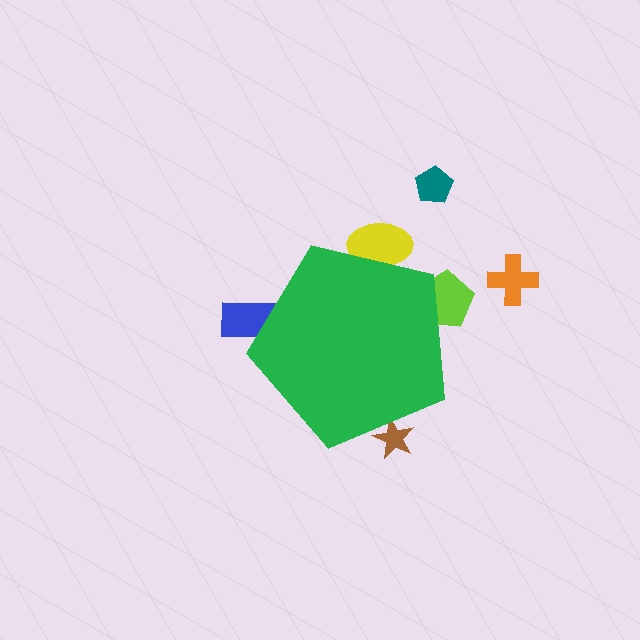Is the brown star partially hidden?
Yes, the brown star is partially hidden behind the green pentagon.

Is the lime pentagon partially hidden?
Yes, the lime pentagon is partially hidden behind the green pentagon.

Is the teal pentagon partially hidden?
No, the teal pentagon is fully visible.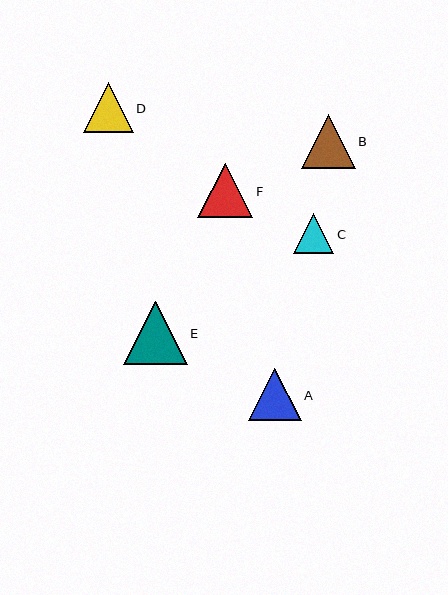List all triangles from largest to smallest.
From largest to smallest: E, F, B, A, D, C.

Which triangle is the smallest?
Triangle C is the smallest with a size of approximately 40 pixels.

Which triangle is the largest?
Triangle E is the largest with a size of approximately 63 pixels.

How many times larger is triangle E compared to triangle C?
Triangle E is approximately 1.6 times the size of triangle C.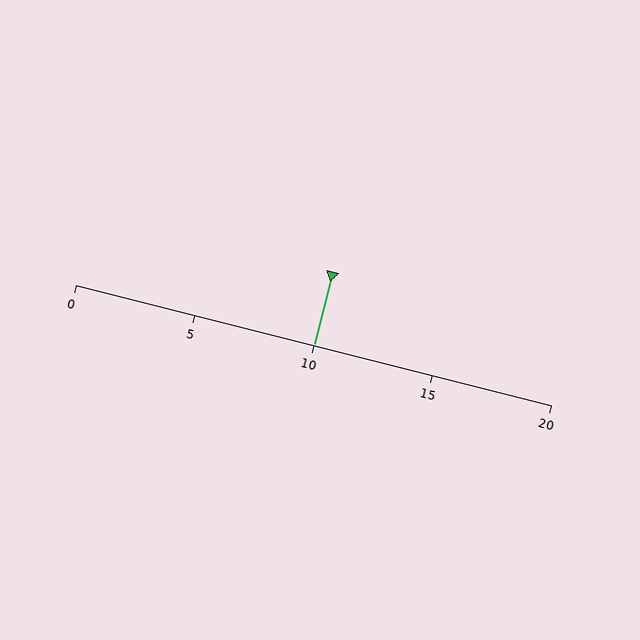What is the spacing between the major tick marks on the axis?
The major ticks are spaced 5 apart.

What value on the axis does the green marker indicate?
The marker indicates approximately 10.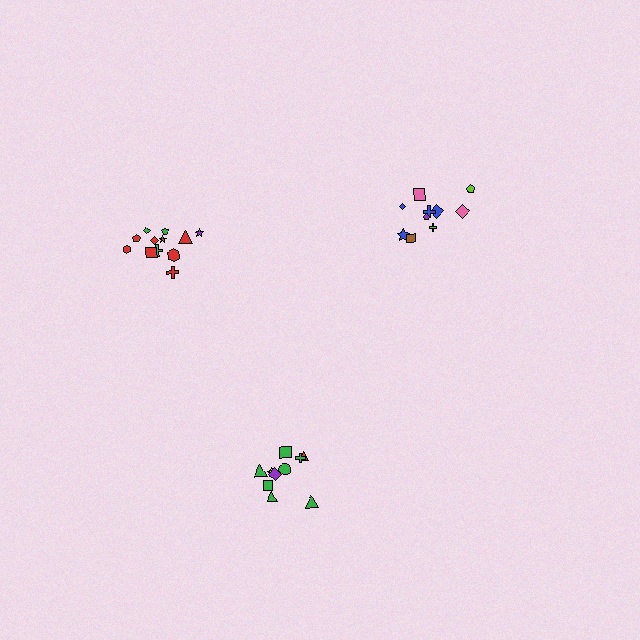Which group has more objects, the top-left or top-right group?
The top-left group.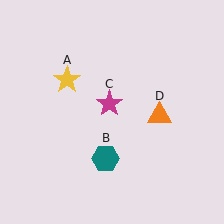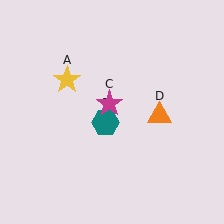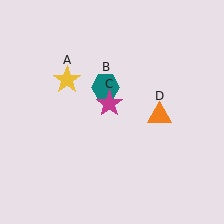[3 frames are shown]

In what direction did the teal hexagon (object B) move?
The teal hexagon (object B) moved up.